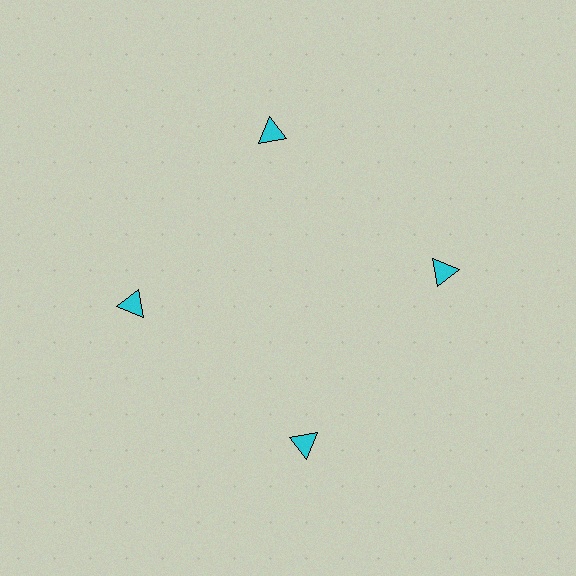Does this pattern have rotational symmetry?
Yes, this pattern has 4-fold rotational symmetry. It looks the same after rotating 90 degrees around the center.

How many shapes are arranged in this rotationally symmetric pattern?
There are 4 shapes, arranged in 4 groups of 1.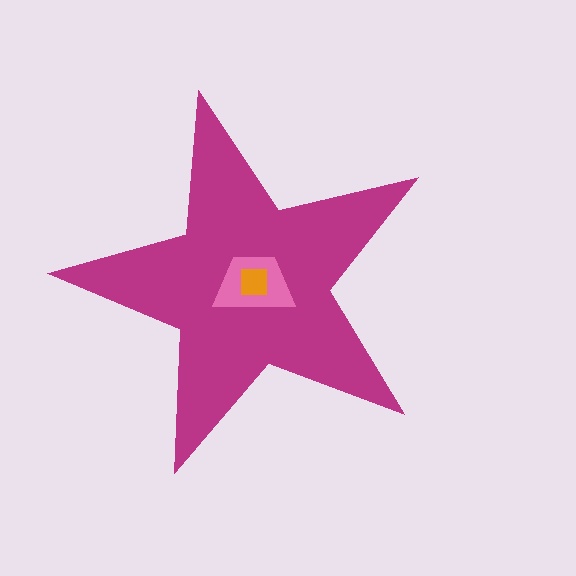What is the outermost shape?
The magenta star.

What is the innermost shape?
The orange square.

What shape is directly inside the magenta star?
The pink trapezoid.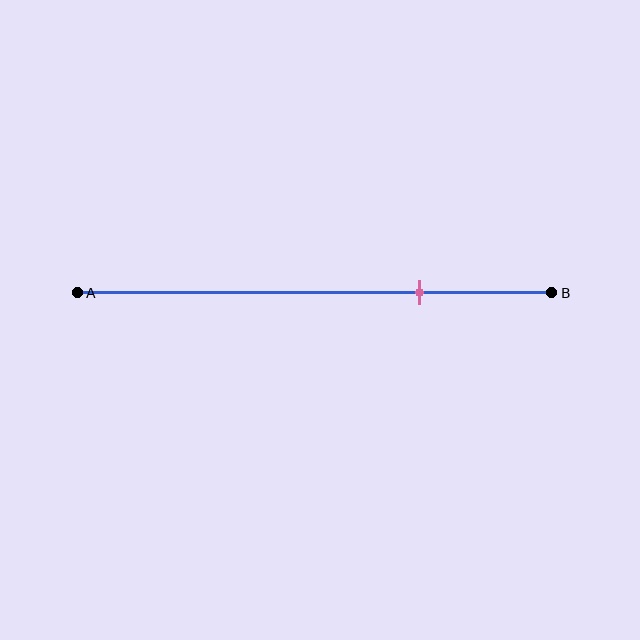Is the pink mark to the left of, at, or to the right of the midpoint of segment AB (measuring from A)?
The pink mark is to the right of the midpoint of segment AB.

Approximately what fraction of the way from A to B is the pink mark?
The pink mark is approximately 70% of the way from A to B.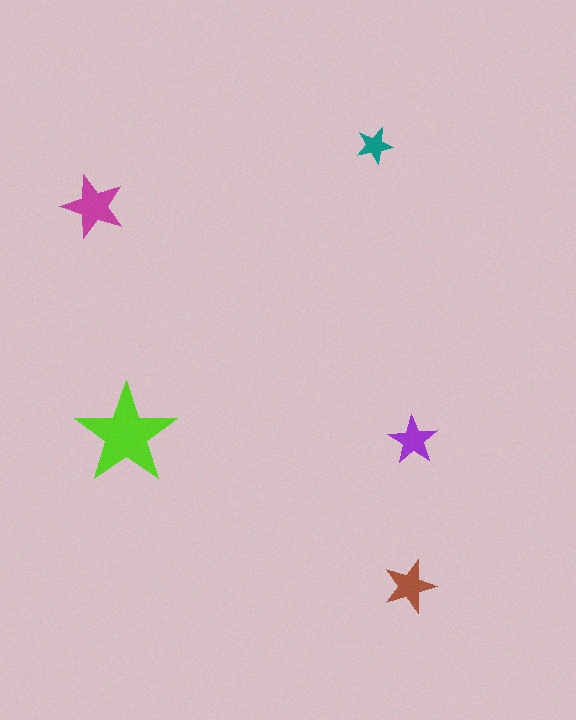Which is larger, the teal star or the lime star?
The lime one.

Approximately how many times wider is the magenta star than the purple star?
About 1.5 times wider.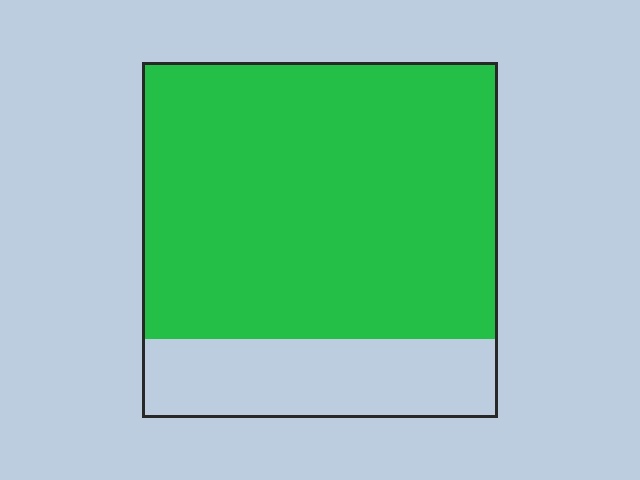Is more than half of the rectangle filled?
Yes.